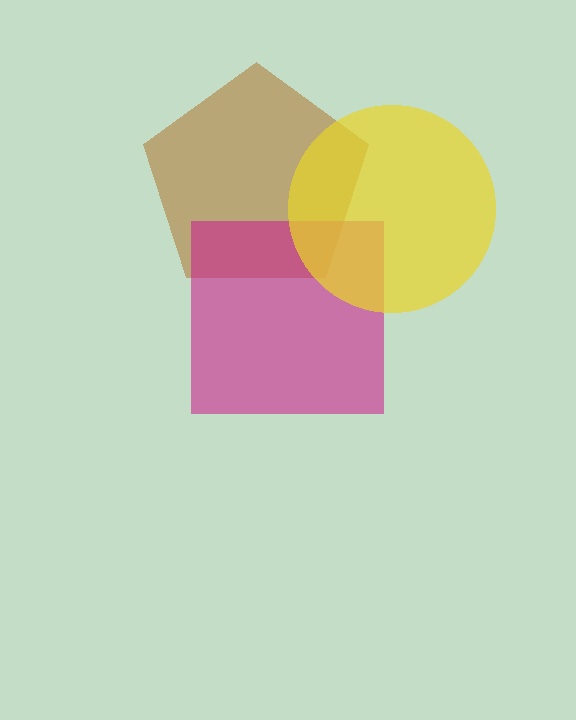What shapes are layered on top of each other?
The layered shapes are: a brown pentagon, a magenta square, a yellow circle.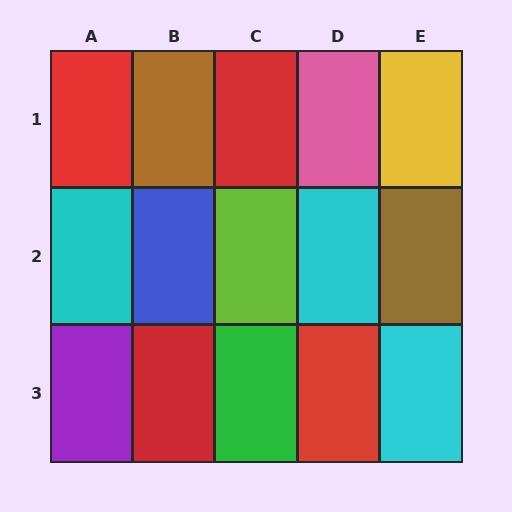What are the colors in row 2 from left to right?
Cyan, blue, lime, cyan, brown.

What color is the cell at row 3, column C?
Green.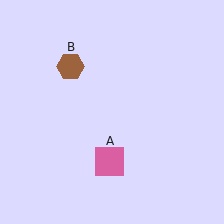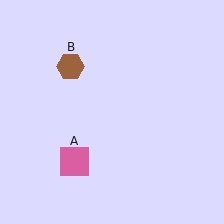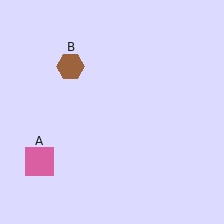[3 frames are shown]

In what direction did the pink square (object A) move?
The pink square (object A) moved left.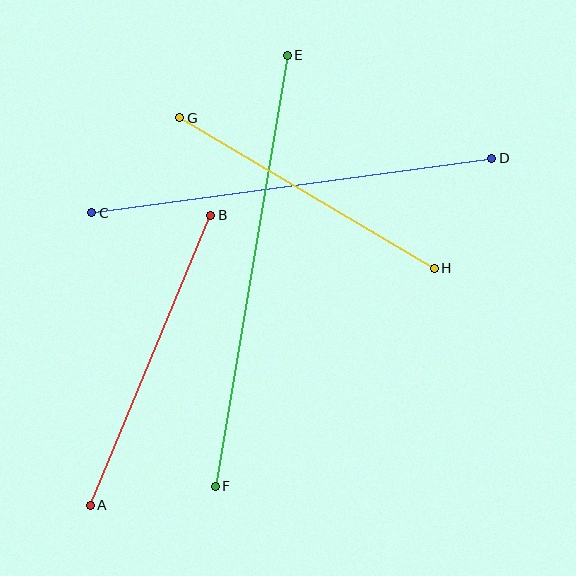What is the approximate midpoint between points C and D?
The midpoint is at approximately (292, 186) pixels.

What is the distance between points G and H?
The distance is approximately 296 pixels.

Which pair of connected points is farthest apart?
Points E and F are farthest apart.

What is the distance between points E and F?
The distance is approximately 437 pixels.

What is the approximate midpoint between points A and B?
The midpoint is at approximately (150, 360) pixels.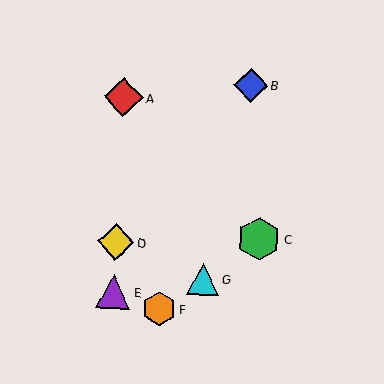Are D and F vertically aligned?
No, D is at x≈116 and F is at x≈159.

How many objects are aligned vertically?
3 objects (A, D, E) are aligned vertically.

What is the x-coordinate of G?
Object G is at x≈203.